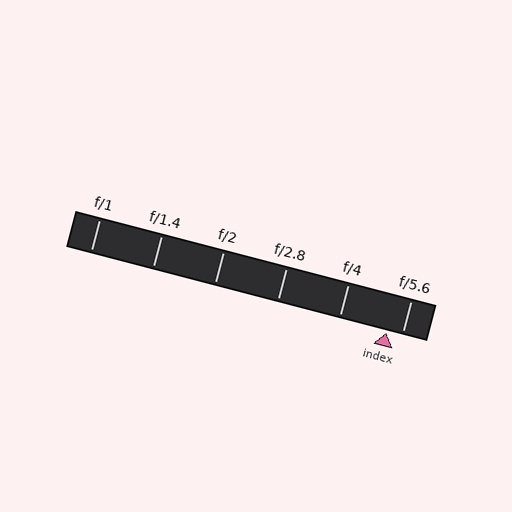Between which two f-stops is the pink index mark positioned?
The index mark is between f/4 and f/5.6.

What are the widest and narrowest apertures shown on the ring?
The widest aperture shown is f/1 and the narrowest is f/5.6.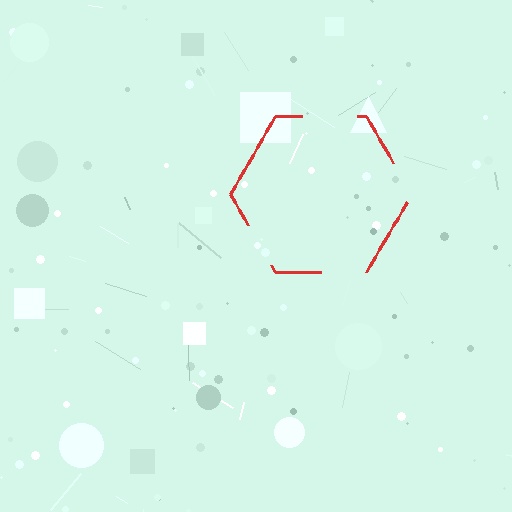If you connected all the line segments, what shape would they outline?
They would outline a hexagon.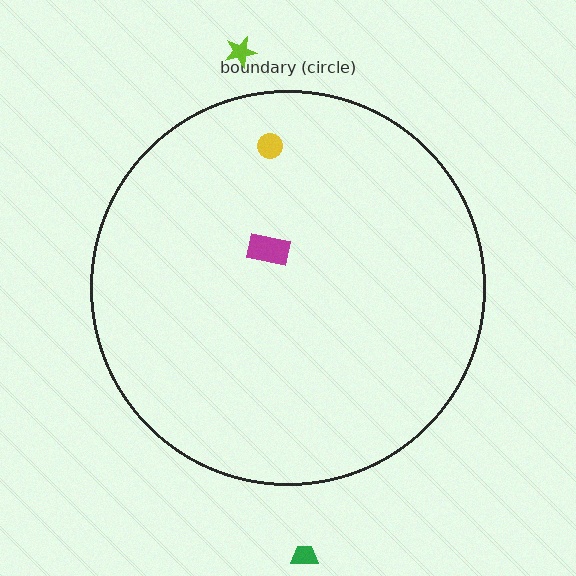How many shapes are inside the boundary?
2 inside, 2 outside.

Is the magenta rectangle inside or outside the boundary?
Inside.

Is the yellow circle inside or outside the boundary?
Inside.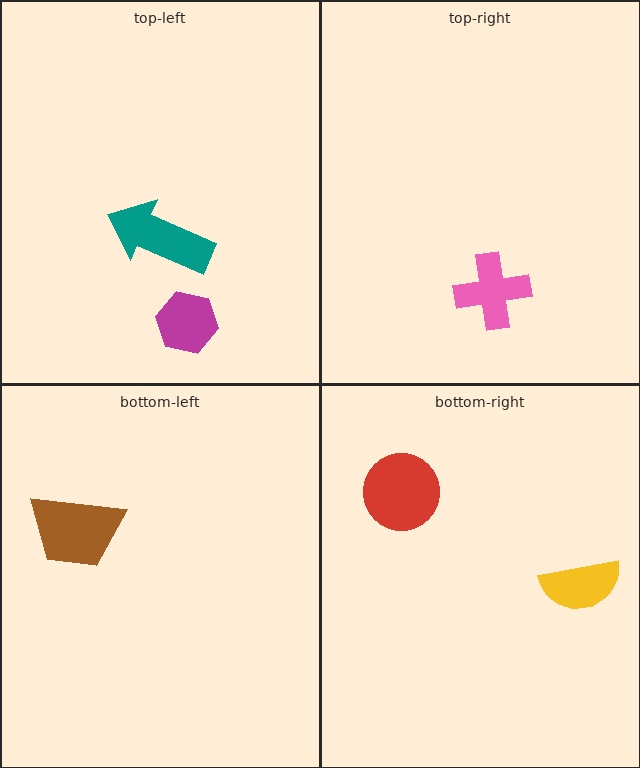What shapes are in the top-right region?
The pink cross.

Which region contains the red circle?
The bottom-right region.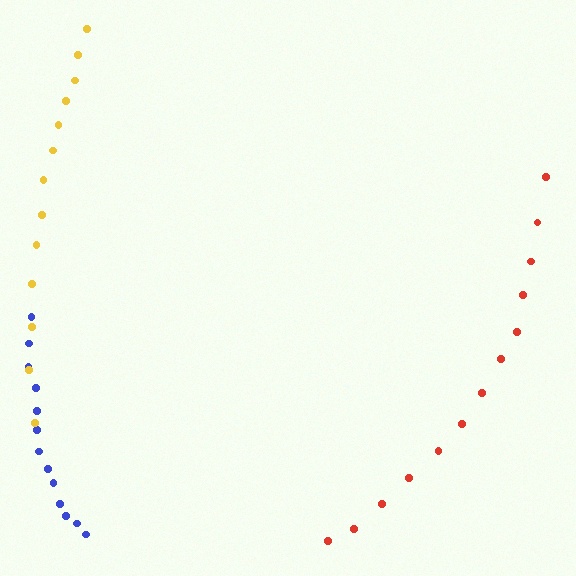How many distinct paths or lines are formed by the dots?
There are 3 distinct paths.